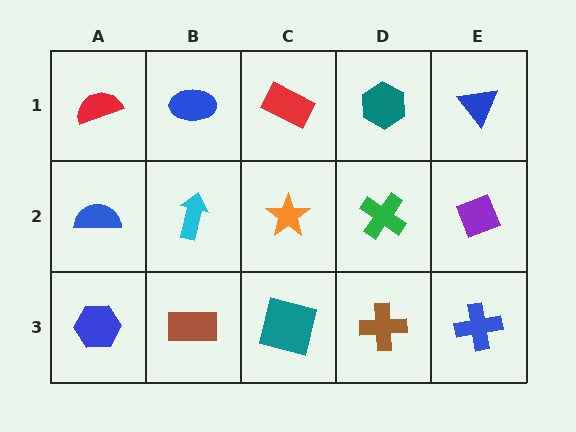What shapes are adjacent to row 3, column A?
A blue semicircle (row 2, column A), a brown rectangle (row 3, column B).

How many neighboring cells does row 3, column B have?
3.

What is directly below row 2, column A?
A blue hexagon.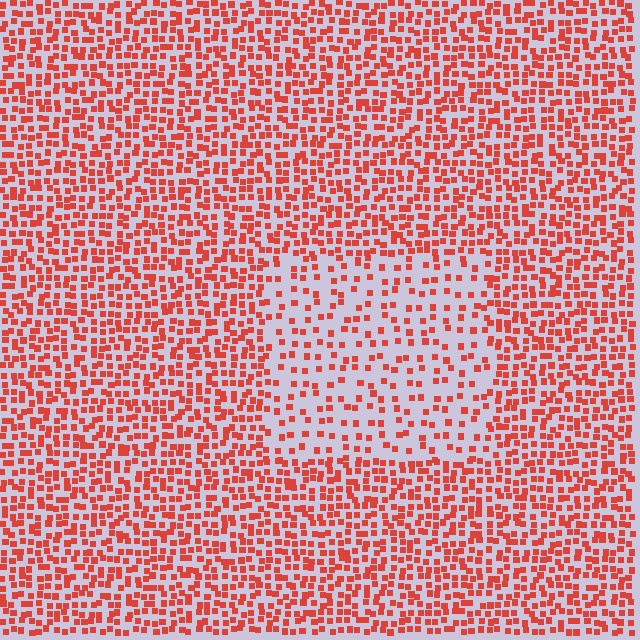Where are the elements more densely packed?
The elements are more densely packed outside the rectangle boundary.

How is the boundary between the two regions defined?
The boundary is defined by a change in element density (approximately 2.2x ratio). All elements are the same color, size, and shape.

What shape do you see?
I see a rectangle.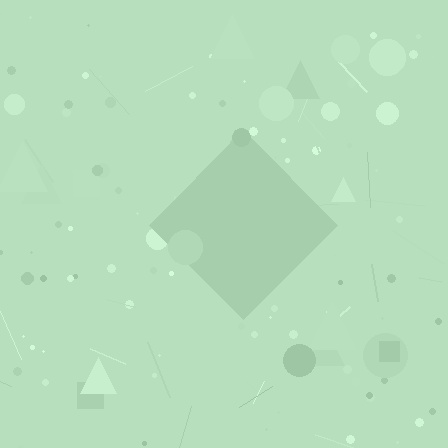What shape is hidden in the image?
A diamond is hidden in the image.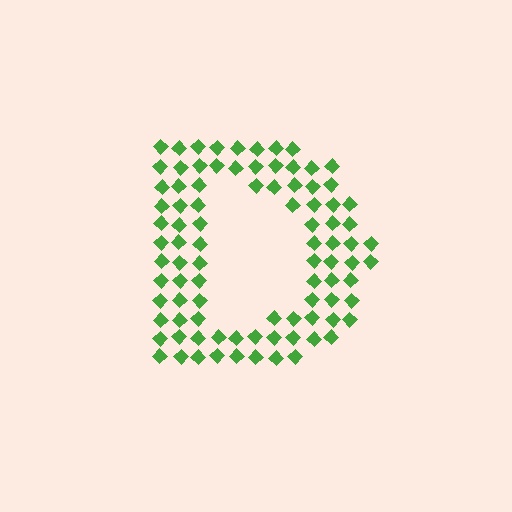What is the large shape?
The large shape is the letter D.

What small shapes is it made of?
It is made of small diamonds.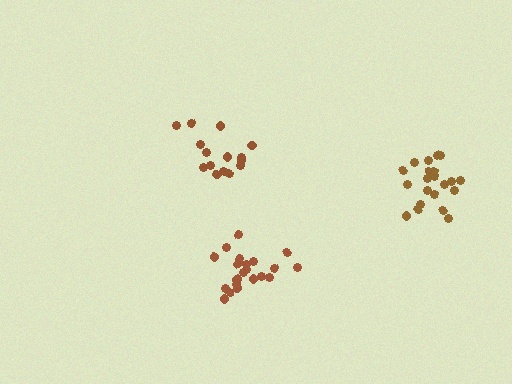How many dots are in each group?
Group 1: 21 dots, Group 2: 15 dots, Group 3: 21 dots (57 total).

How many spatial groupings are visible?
There are 3 spatial groupings.